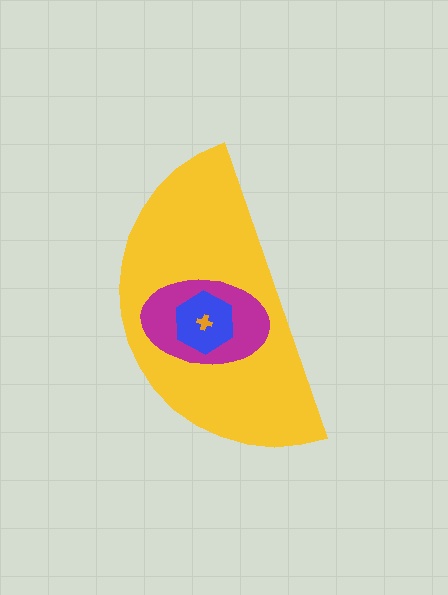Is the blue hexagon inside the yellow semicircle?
Yes.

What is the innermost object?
The orange cross.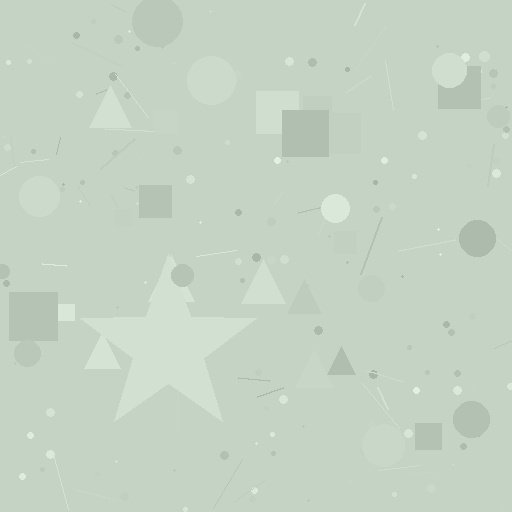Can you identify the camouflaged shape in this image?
The camouflaged shape is a star.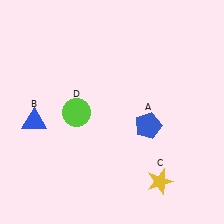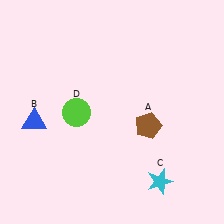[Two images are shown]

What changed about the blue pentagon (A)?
In Image 1, A is blue. In Image 2, it changed to brown.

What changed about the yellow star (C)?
In Image 1, C is yellow. In Image 2, it changed to cyan.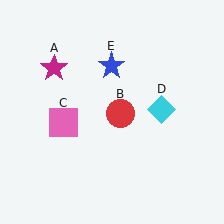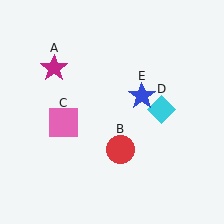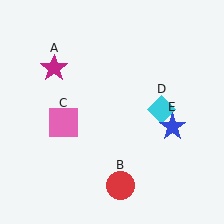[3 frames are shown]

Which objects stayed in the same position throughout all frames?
Magenta star (object A) and pink square (object C) and cyan diamond (object D) remained stationary.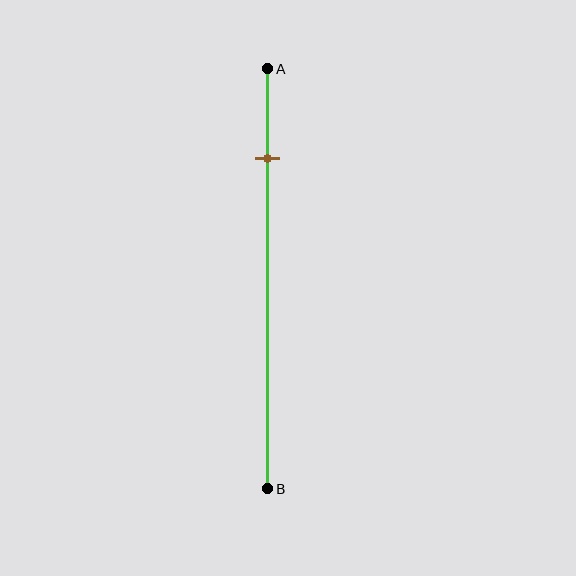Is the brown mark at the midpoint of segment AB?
No, the mark is at about 20% from A, not at the 50% midpoint.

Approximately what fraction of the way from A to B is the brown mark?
The brown mark is approximately 20% of the way from A to B.